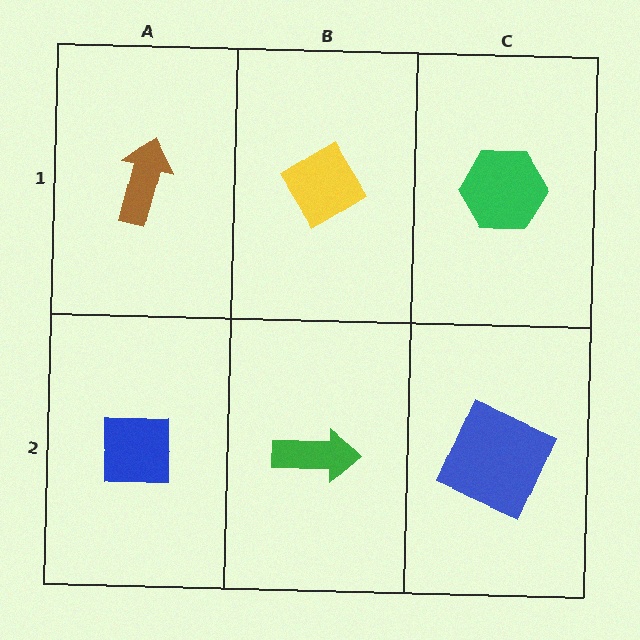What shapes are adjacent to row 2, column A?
A brown arrow (row 1, column A), a green arrow (row 2, column B).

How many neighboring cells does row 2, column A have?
2.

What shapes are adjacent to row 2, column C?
A green hexagon (row 1, column C), a green arrow (row 2, column B).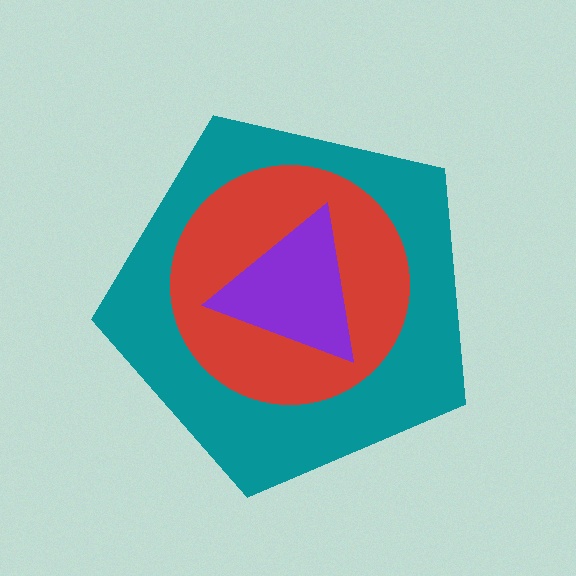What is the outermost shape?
The teal pentagon.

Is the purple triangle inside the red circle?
Yes.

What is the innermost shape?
The purple triangle.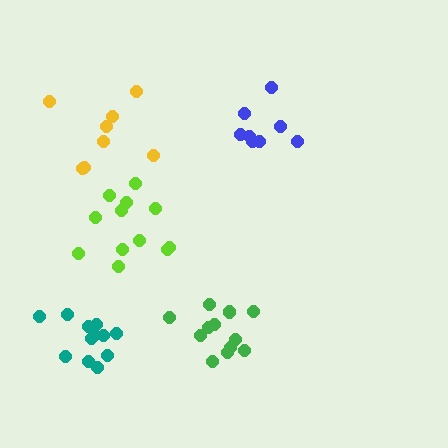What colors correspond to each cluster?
The clusters are colored: lime, blue, yellow, teal, green.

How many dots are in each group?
Group 1: 12 dots, Group 2: 8 dots, Group 3: 8 dots, Group 4: 12 dots, Group 5: 12 dots (52 total).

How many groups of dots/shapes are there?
There are 5 groups.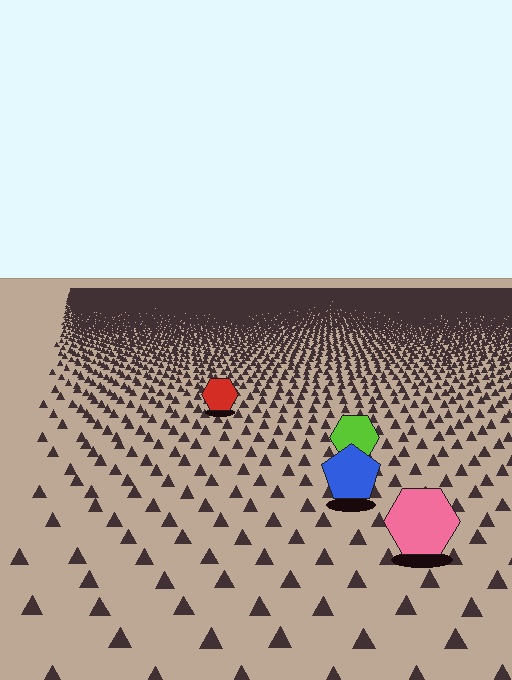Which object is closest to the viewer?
The pink hexagon is closest. The texture marks near it are larger and more spread out.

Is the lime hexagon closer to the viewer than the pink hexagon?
No. The pink hexagon is closer — you can tell from the texture gradient: the ground texture is coarser near it.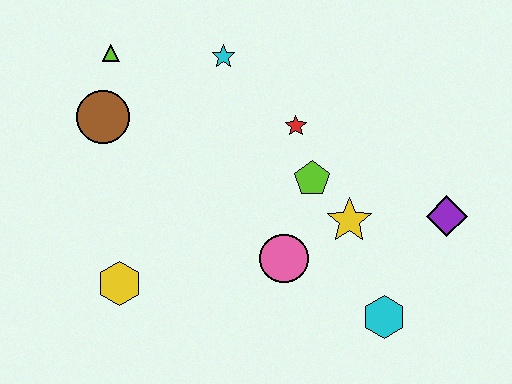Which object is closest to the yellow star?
The lime pentagon is closest to the yellow star.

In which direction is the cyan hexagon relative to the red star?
The cyan hexagon is below the red star.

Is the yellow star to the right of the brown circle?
Yes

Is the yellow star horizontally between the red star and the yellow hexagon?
No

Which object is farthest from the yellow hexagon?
The purple diamond is farthest from the yellow hexagon.